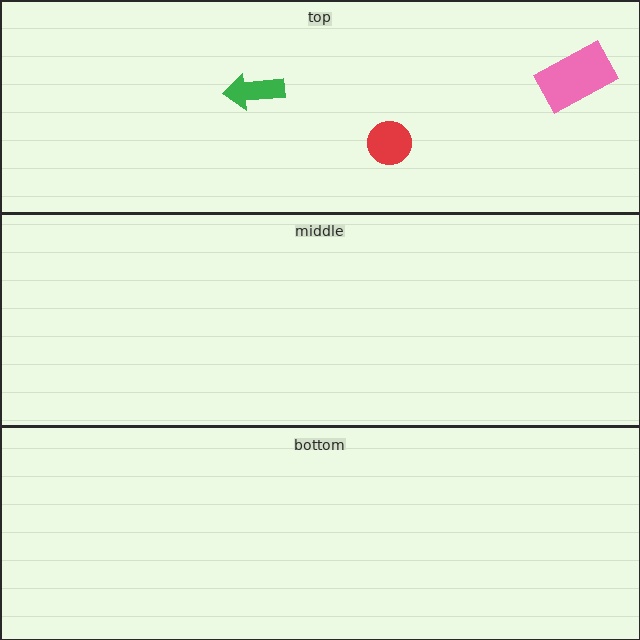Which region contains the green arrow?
The top region.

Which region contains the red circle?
The top region.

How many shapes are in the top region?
3.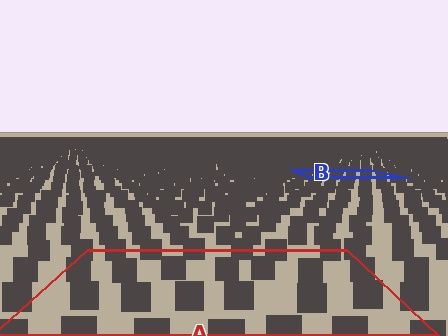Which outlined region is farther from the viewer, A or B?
Region B is farther from the viewer — the texture elements inside it appear smaller and more densely packed.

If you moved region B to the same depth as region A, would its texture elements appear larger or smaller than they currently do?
They would appear larger. At a closer depth, the same texture elements are projected at a bigger on-screen size.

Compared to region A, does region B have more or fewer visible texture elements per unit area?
Region B has more texture elements per unit area — they are packed more densely because it is farther away.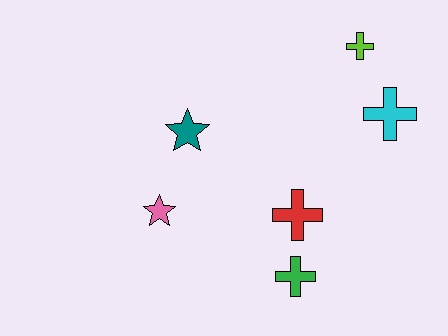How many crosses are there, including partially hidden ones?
There are 4 crosses.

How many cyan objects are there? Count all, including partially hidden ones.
There is 1 cyan object.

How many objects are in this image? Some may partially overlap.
There are 6 objects.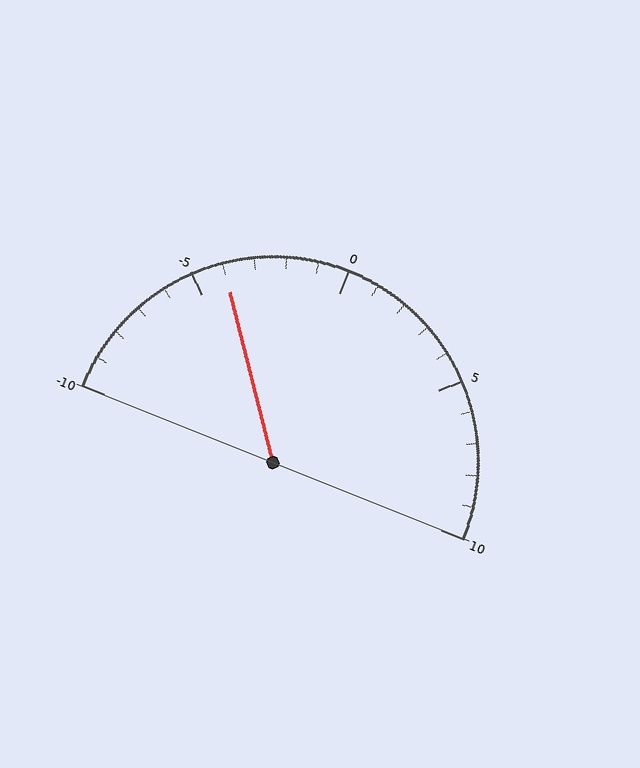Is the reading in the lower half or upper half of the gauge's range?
The reading is in the lower half of the range (-10 to 10).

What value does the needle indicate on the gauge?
The needle indicates approximately -4.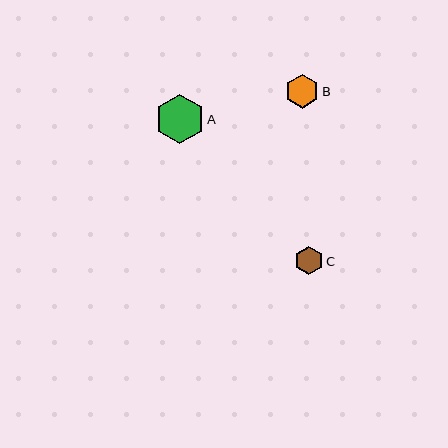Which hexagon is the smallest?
Hexagon C is the smallest with a size of approximately 28 pixels.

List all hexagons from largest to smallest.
From largest to smallest: A, B, C.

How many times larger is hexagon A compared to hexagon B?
Hexagon A is approximately 1.5 times the size of hexagon B.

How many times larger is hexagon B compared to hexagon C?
Hexagon B is approximately 1.2 times the size of hexagon C.